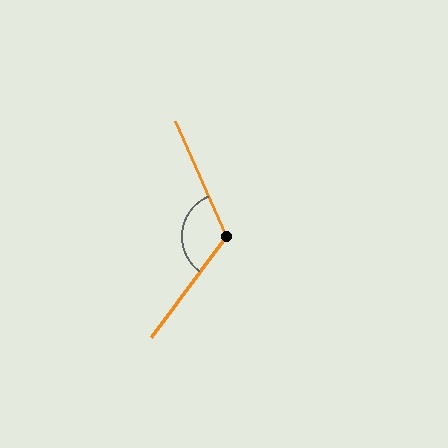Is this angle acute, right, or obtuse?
It is obtuse.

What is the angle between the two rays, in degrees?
Approximately 120 degrees.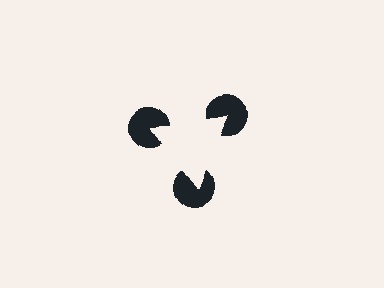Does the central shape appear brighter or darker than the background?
It typically appears slightly brighter than the background, even though no actual brightness change is drawn.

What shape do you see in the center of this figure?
An illusory triangle — its edges are inferred from the aligned wedge cuts in the pac-man discs, not physically drawn.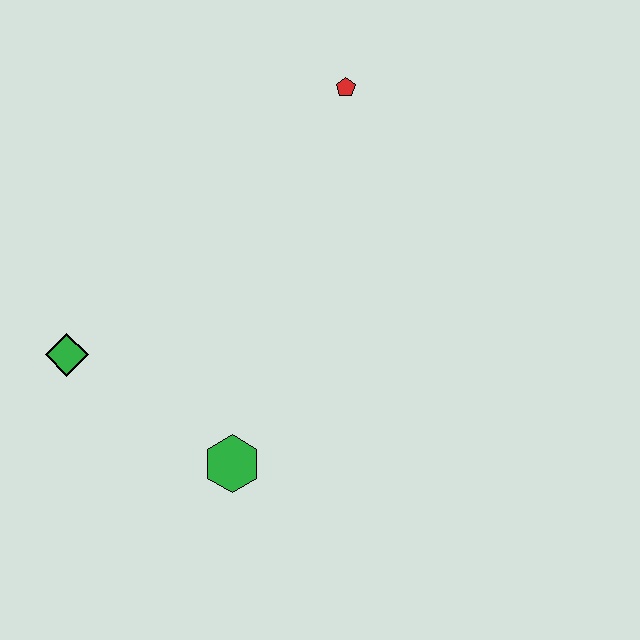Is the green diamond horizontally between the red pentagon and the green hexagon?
No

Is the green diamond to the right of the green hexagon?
No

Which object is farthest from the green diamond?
The red pentagon is farthest from the green diamond.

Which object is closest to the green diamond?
The green hexagon is closest to the green diamond.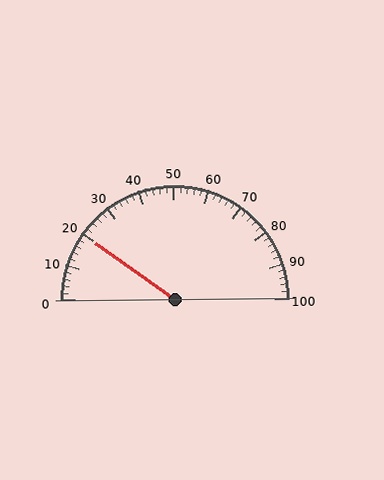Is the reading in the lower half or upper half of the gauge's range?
The reading is in the lower half of the range (0 to 100).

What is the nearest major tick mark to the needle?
The nearest major tick mark is 20.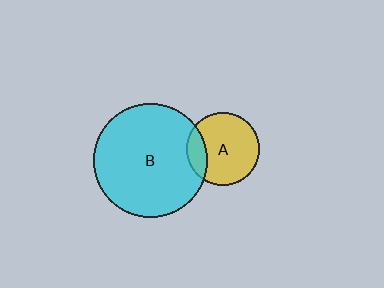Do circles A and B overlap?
Yes.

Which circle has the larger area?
Circle B (cyan).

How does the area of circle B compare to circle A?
Approximately 2.4 times.